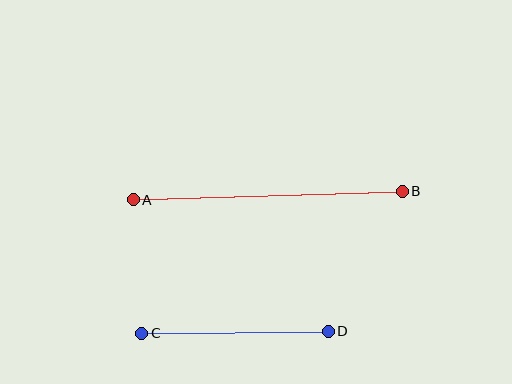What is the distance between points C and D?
The distance is approximately 187 pixels.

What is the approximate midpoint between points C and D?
The midpoint is at approximately (235, 332) pixels.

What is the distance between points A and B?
The distance is approximately 269 pixels.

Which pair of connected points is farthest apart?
Points A and B are farthest apart.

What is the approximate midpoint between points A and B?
The midpoint is at approximately (268, 195) pixels.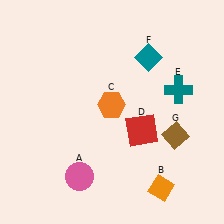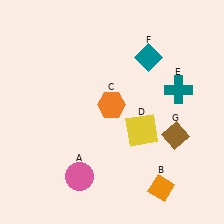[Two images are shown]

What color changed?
The square (D) changed from red in Image 1 to yellow in Image 2.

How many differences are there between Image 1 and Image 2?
There is 1 difference between the two images.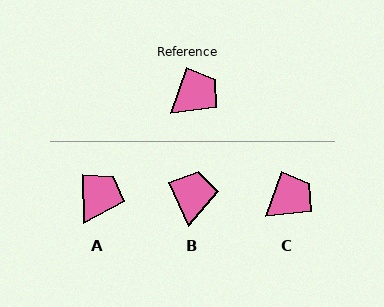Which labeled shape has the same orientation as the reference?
C.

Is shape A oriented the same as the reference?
No, it is off by about 21 degrees.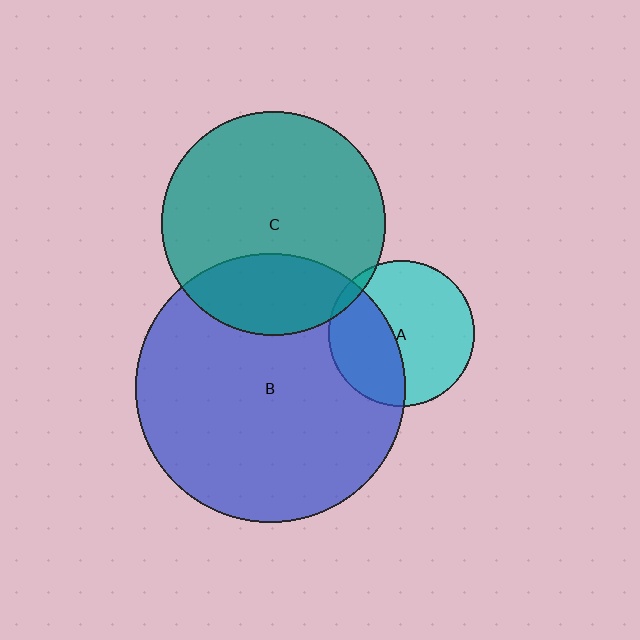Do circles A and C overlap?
Yes.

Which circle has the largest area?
Circle B (blue).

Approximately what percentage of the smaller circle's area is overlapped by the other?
Approximately 5%.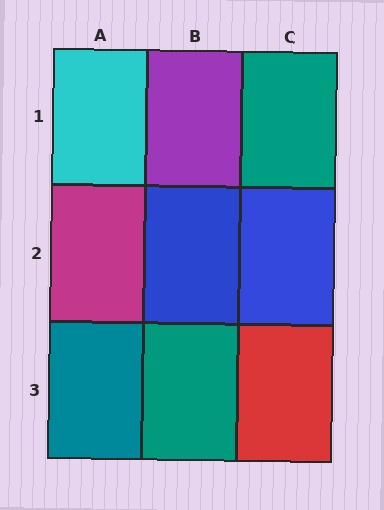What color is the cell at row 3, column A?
Teal.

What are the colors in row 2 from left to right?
Magenta, blue, blue.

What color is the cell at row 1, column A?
Cyan.